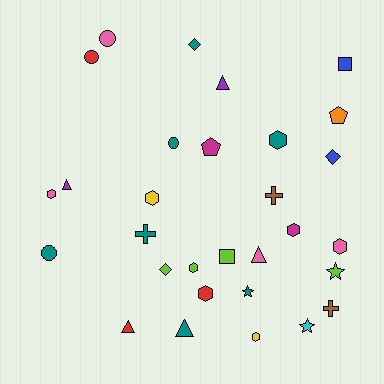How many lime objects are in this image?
There are 4 lime objects.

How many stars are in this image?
There are 3 stars.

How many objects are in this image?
There are 30 objects.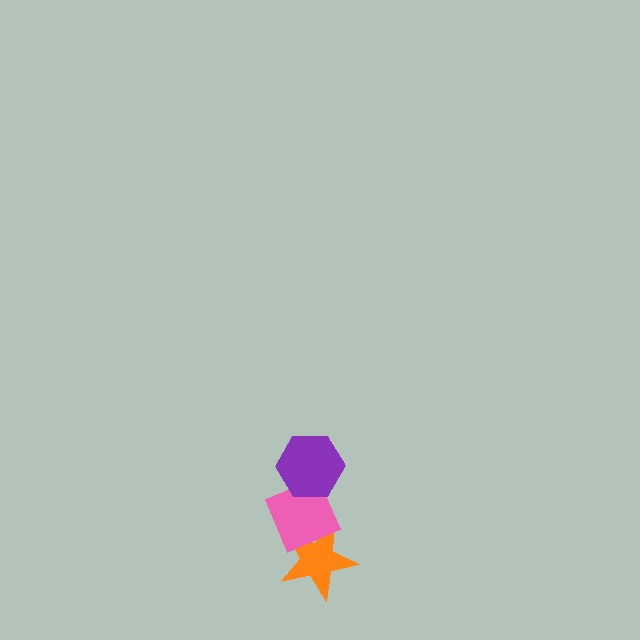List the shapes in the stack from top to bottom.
From top to bottom: the purple hexagon, the pink diamond, the orange star.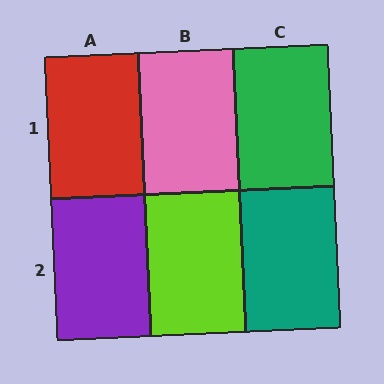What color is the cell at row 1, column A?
Red.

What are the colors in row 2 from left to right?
Purple, lime, teal.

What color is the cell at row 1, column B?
Pink.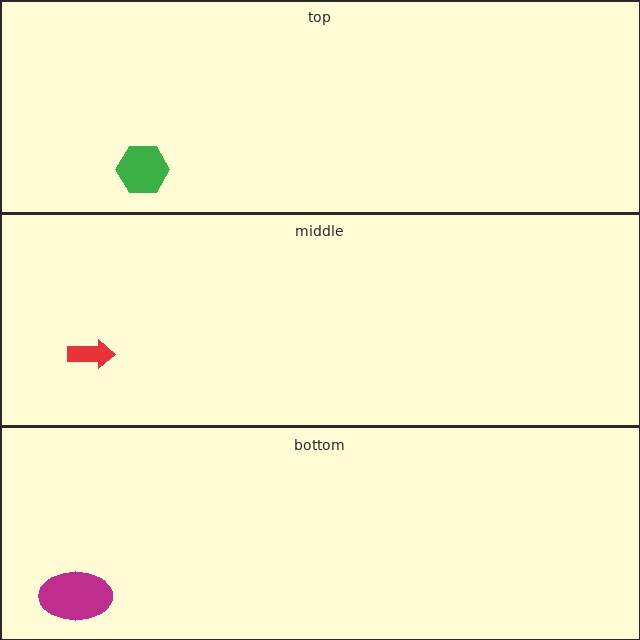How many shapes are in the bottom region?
1.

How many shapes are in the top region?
1.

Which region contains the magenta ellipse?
The bottom region.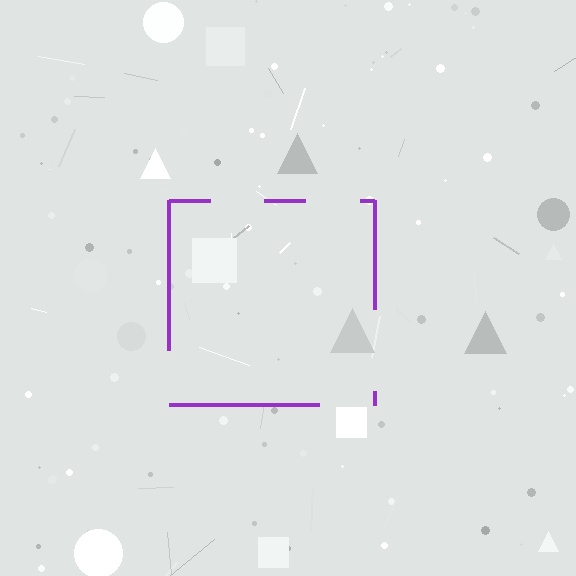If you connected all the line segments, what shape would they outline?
They would outline a square.